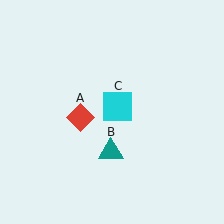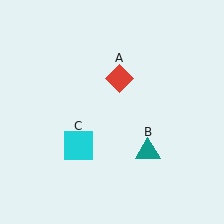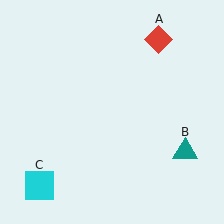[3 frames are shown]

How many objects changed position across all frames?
3 objects changed position: red diamond (object A), teal triangle (object B), cyan square (object C).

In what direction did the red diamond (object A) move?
The red diamond (object A) moved up and to the right.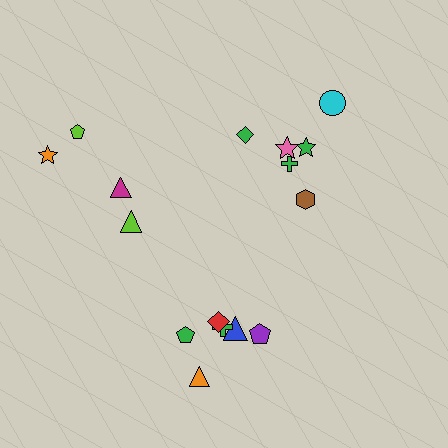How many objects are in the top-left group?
There are 4 objects.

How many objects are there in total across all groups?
There are 16 objects.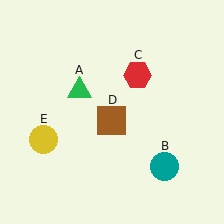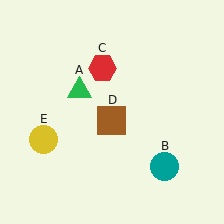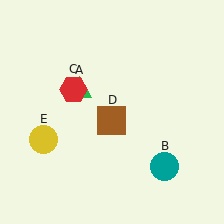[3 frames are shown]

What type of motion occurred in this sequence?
The red hexagon (object C) rotated counterclockwise around the center of the scene.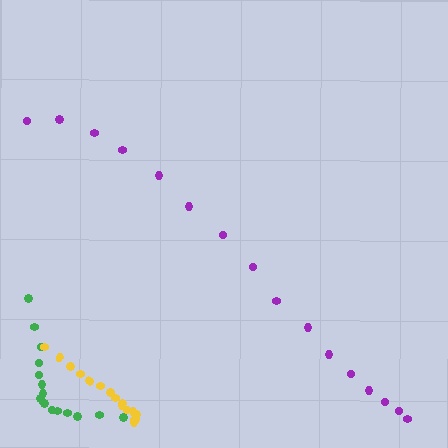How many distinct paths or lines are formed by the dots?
There are 3 distinct paths.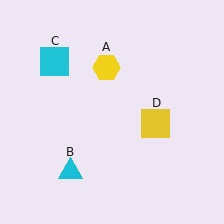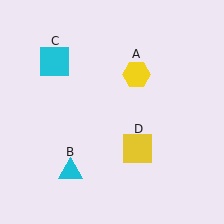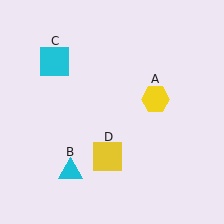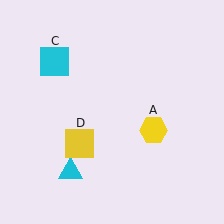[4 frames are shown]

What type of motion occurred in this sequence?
The yellow hexagon (object A), yellow square (object D) rotated clockwise around the center of the scene.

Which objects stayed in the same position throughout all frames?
Cyan triangle (object B) and cyan square (object C) remained stationary.